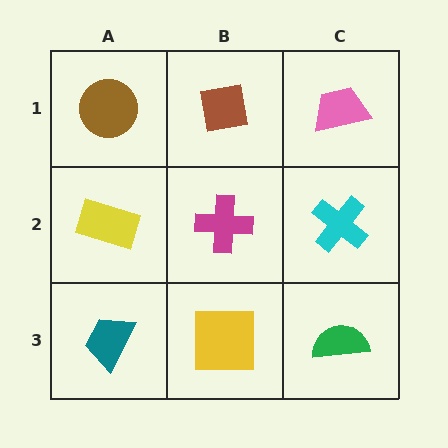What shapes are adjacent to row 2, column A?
A brown circle (row 1, column A), a teal trapezoid (row 3, column A), a magenta cross (row 2, column B).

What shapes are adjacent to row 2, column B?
A brown square (row 1, column B), a yellow square (row 3, column B), a yellow rectangle (row 2, column A), a cyan cross (row 2, column C).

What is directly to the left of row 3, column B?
A teal trapezoid.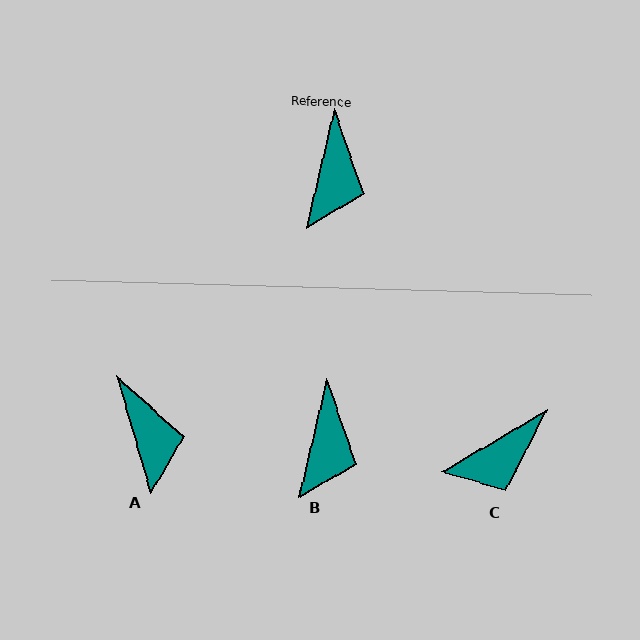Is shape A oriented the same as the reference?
No, it is off by about 29 degrees.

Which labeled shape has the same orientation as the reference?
B.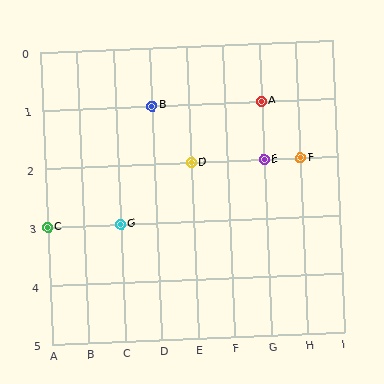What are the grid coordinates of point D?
Point D is at grid coordinates (E, 2).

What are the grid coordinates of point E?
Point E is at grid coordinates (G, 2).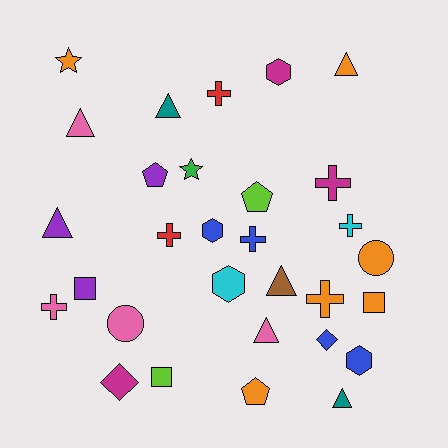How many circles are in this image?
There are 2 circles.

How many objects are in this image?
There are 30 objects.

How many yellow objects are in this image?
There are no yellow objects.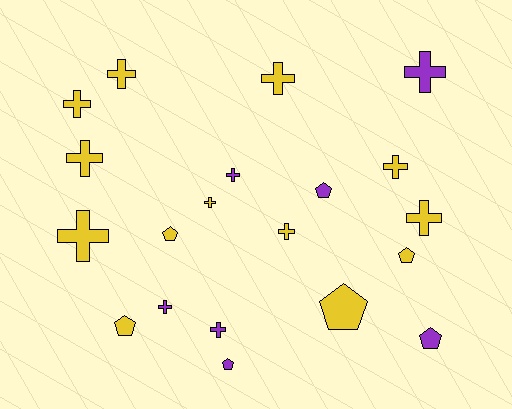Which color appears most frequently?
Yellow, with 13 objects.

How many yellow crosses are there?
There are 9 yellow crosses.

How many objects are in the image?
There are 20 objects.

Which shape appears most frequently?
Cross, with 13 objects.